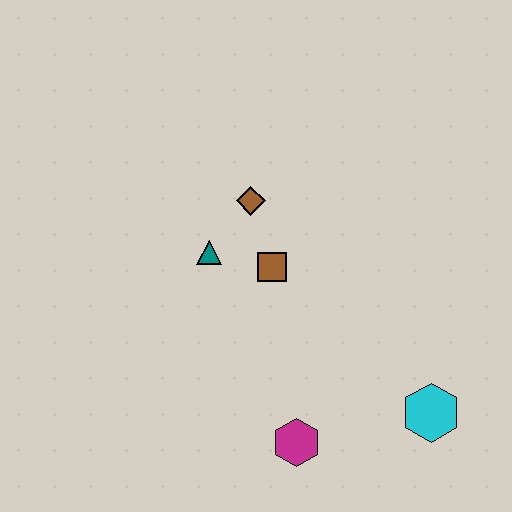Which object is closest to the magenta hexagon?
The cyan hexagon is closest to the magenta hexagon.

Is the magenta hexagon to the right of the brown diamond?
Yes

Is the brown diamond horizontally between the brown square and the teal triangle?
Yes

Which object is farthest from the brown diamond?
The cyan hexagon is farthest from the brown diamond.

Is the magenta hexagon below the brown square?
Yes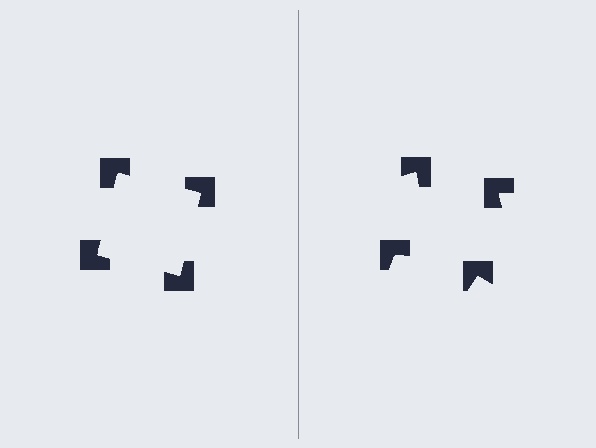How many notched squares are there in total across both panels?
8 — 4 on each side.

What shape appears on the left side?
An illusory square.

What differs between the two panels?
The notched squares are positioned identically on both sides; only the wedge orientations differ. On the left they align to a square; on the right they are misaligned.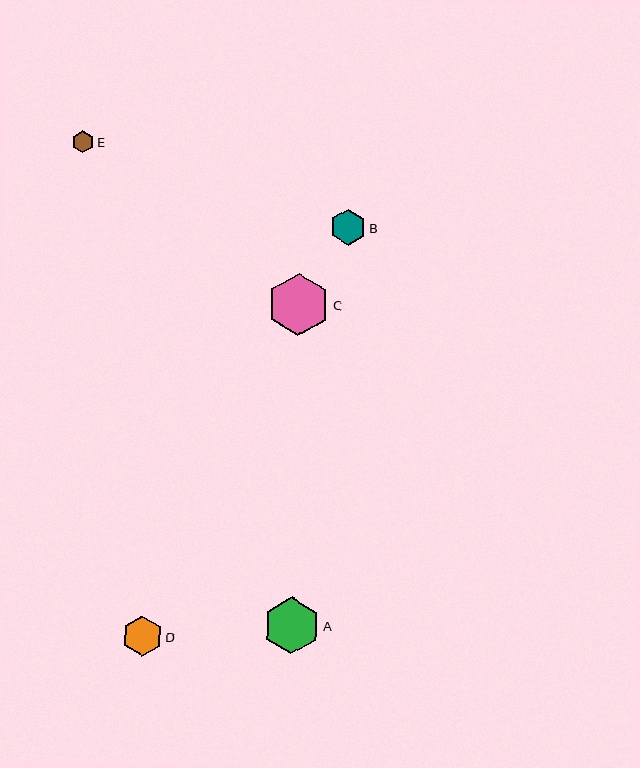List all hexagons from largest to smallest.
From largest to smallest: C, A, D, B, E.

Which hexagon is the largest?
Hexagon C is the largest with a size of approximately 62 pixels.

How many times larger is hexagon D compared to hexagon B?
Hexagon D is approximately 1.2 times the size of hexagon B.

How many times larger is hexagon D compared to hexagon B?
Hexagon D is approximately 1.2 times the size of hexagon B.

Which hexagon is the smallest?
Hexagon E is the smallest with a size of approximately 22 pixels.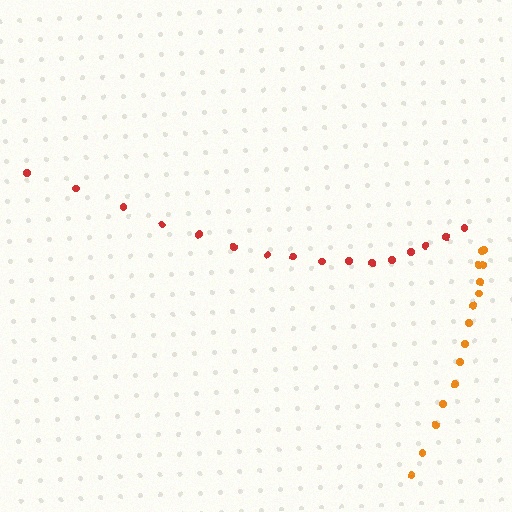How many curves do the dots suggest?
There are 2 distinct paths.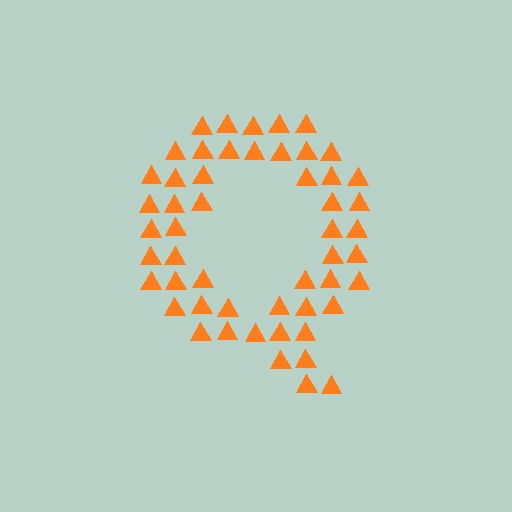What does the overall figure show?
The overall figure shows the letter Q.